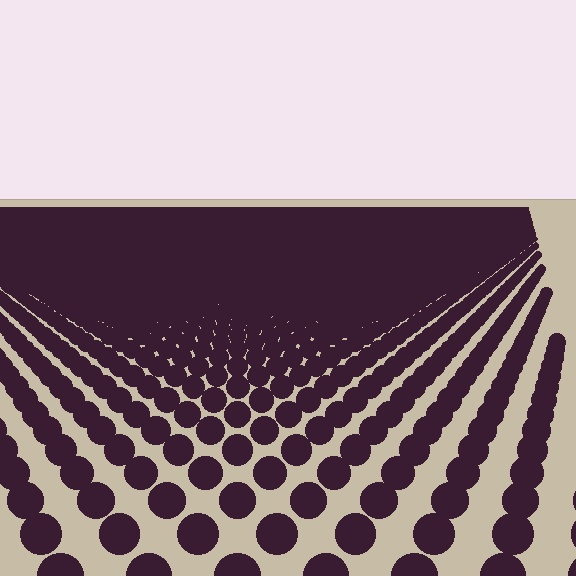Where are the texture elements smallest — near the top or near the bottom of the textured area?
Near the top.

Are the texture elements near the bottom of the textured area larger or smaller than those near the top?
Larger. Near the bottom, elements are closer to the viewer and appear at a bigger on-screen size.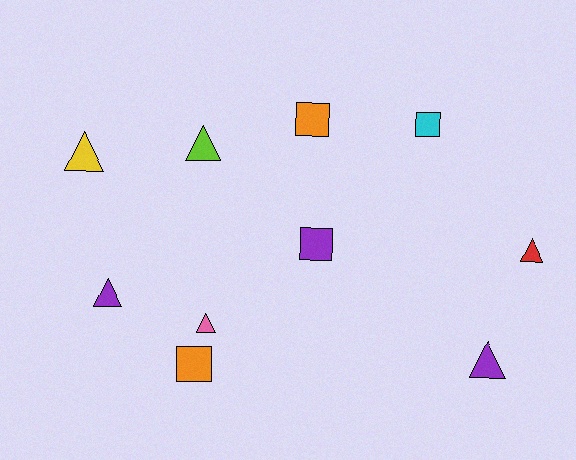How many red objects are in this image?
There is 1 red object.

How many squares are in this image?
There are 4 squares.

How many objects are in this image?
There are 10 objects.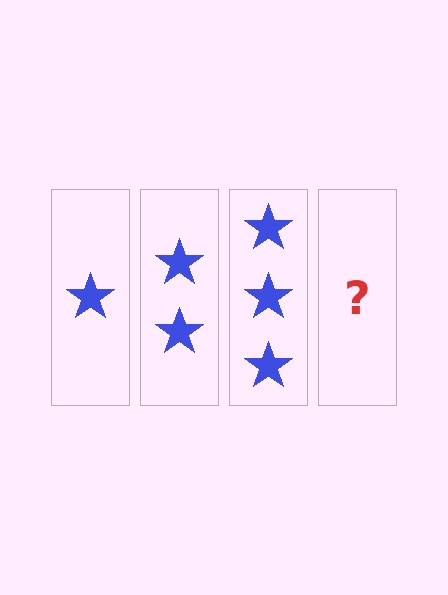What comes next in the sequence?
The next element should be 4 stars.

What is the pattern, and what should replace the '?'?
The pattern is that each step adds one more star. The '?' should be 4 stars.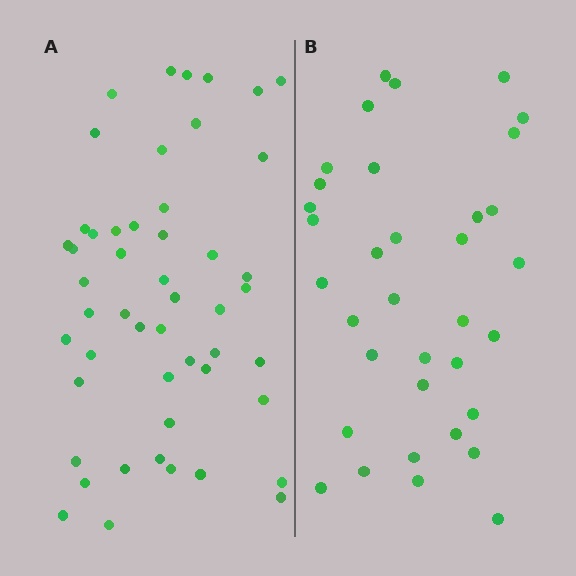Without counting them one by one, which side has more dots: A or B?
Region A (the left region) has more dots.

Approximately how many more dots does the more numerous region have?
Region A has approximately 15 more dots than region B.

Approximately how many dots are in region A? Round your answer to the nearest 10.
About 50 dots.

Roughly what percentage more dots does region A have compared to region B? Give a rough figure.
About 45% more.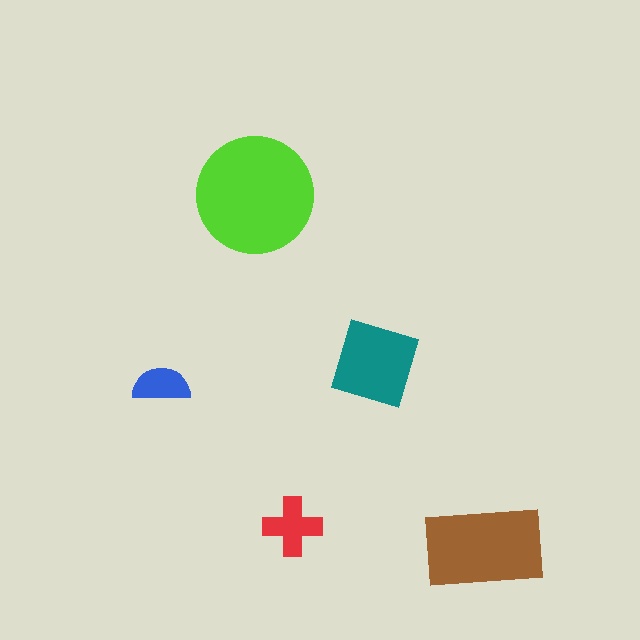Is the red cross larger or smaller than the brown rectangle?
Smaller.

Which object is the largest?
The lime circle.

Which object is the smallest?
The blue semicircle.